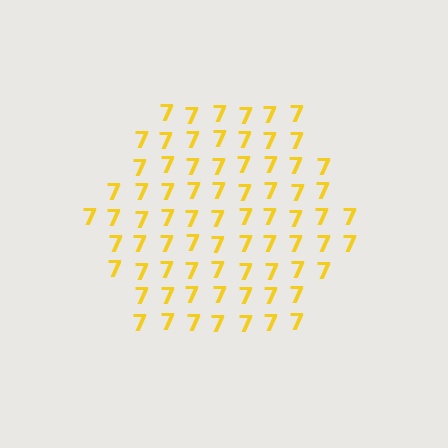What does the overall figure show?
The overall figure shows a hexagon.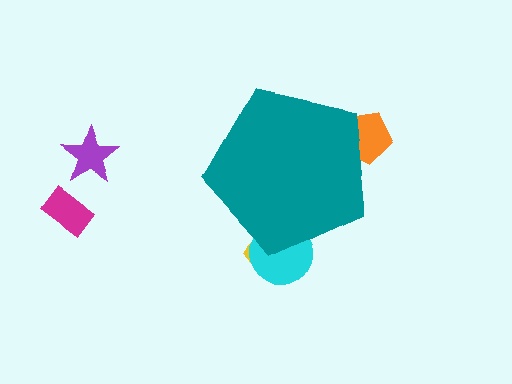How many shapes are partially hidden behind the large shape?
3 shapes are partially hidden.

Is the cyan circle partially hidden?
Yes, the cyan circle is partially hidden behind the teal pentagon.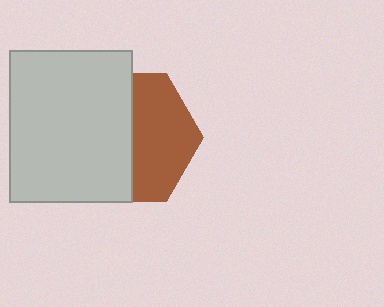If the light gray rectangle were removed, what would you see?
You would see the complete brown hexagon.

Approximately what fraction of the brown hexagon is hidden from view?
Roughly 53% of the brown hexagon is hidden behind the light gray rectangle.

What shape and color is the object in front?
The object in front is a light gray rectangle.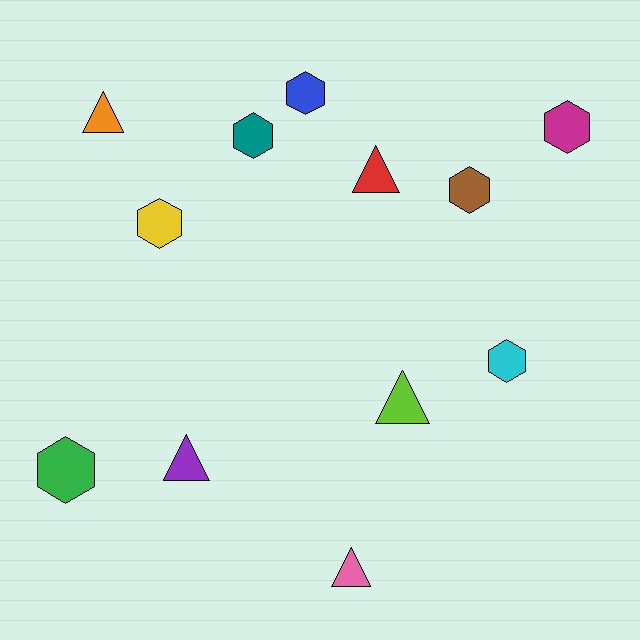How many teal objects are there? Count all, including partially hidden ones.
There is 1 teal object.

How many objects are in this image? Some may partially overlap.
There are 12 objects.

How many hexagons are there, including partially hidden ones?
There are 7 hexagons.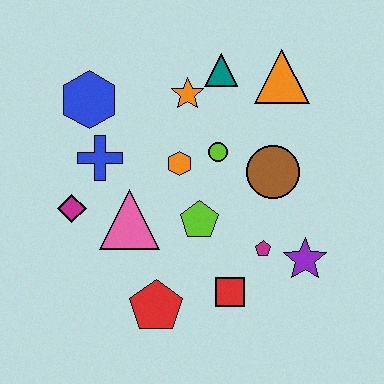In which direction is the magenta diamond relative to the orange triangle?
The magenta diamond is to the left of the orange triangle.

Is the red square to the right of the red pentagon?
Yes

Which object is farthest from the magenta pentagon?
The blue hexagon is farthest from the magenta pentagon.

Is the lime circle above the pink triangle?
Yes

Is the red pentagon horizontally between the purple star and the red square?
No